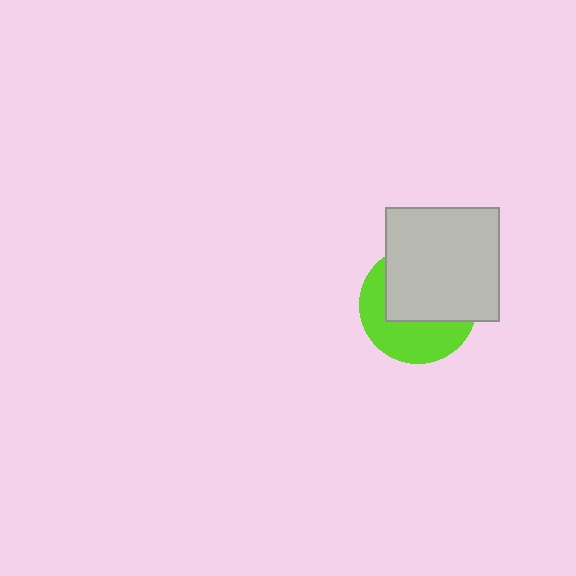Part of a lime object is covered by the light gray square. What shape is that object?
It is a circle.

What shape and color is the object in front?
The object in front is a light gray square.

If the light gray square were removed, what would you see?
You would see the complete lime circle.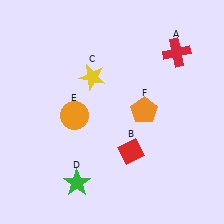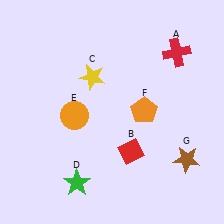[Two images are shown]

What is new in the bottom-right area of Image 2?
A brown star (G) was added in the bottom-right area of Image 2.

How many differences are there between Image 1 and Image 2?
There is 1 difference between the two images.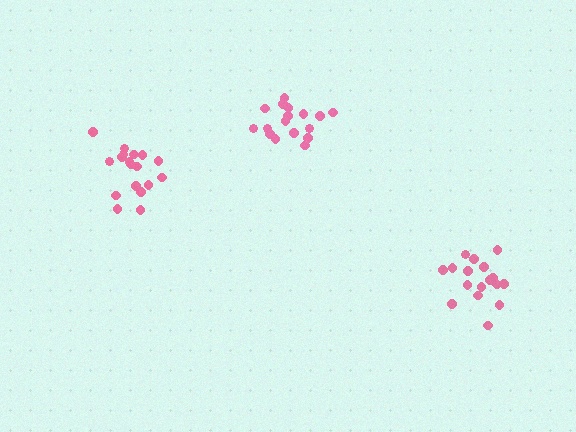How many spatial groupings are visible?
There are 3 spatial groupings.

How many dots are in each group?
Group 1: 17 dots, Group 2: 18 dots, Group 3: 17 dots (52 total).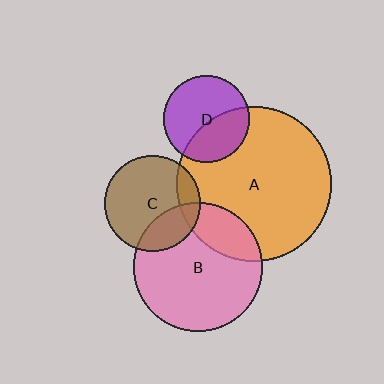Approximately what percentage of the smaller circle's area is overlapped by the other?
Approximately 15%.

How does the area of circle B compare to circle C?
Approximately 1.8 times.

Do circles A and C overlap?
Yes.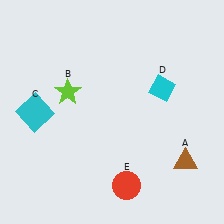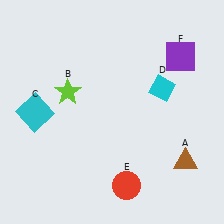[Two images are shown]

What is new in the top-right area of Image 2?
A purple square (F) was added in the top-right area of Image 2.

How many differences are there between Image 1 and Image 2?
There is 1 difference between the two images.